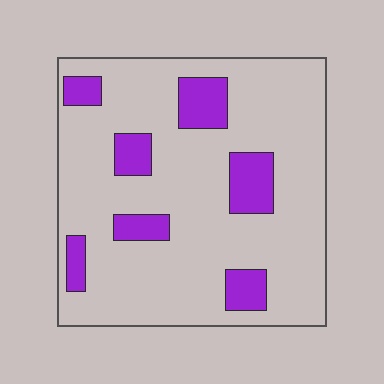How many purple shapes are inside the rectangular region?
7.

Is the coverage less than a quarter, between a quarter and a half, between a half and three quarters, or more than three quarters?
Less than a quarter.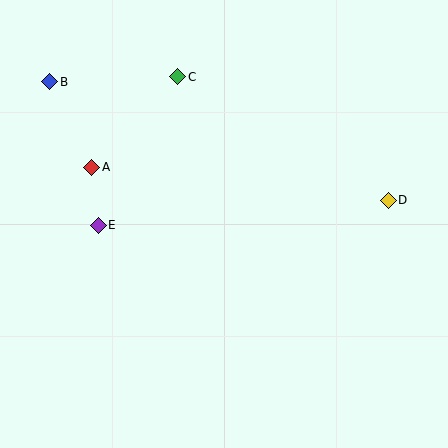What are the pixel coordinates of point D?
Point D is at (388, 200).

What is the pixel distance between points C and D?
The distance between C and D is 244 pixels.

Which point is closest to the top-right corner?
Point D is closest to the top-right corner.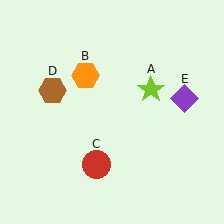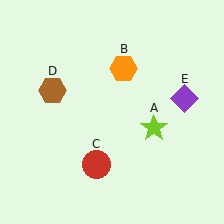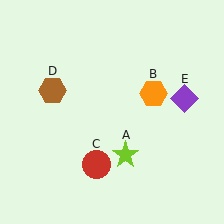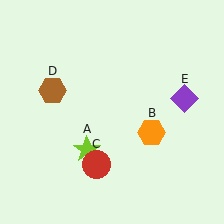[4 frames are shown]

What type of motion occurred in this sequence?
The lime star (object A), orange hexagon (object B) rotated clockwise around the center of the scene.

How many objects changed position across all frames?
2 objects changed position: lime star (object A), orange hexagon (object B).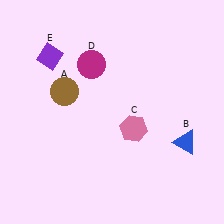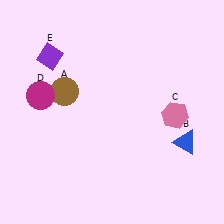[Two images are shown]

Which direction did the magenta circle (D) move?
The magenta circle (D) moved left.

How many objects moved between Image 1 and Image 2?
2 objects moved between the two images.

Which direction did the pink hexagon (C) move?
The pink hexagon (C) moved right.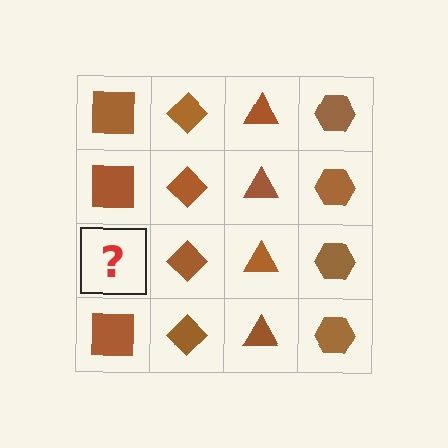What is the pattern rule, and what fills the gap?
The rule is that each column has a consistent shape. The gap should be filled with a brown square.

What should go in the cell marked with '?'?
The missing cell should contain a brown square.